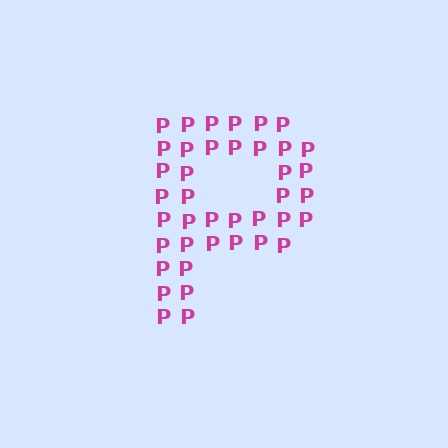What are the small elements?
The small elements are letter P's.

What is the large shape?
The large shape is the letter P.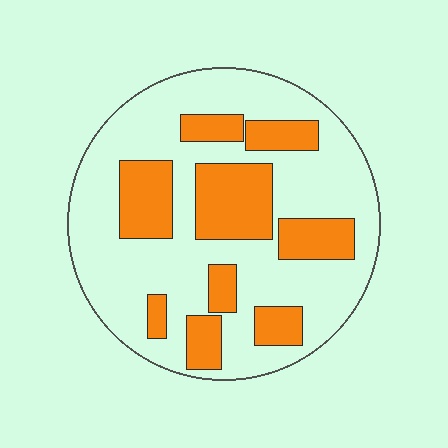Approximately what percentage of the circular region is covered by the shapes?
Approximately 30%.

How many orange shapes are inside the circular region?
9.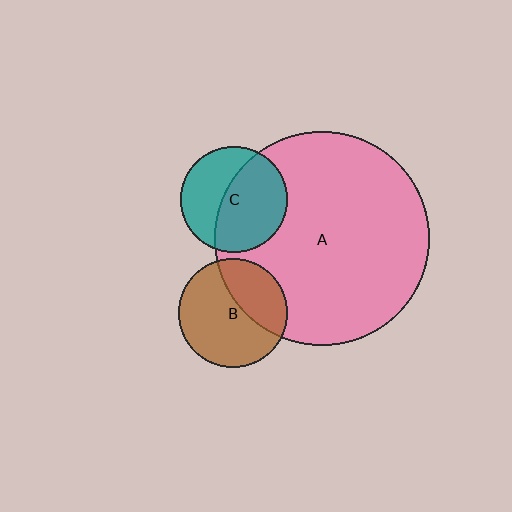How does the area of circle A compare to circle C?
Approximately 4.0 times.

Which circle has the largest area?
Circle A (pink).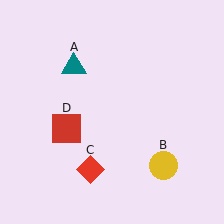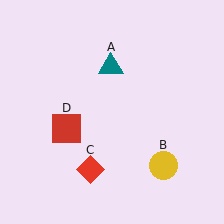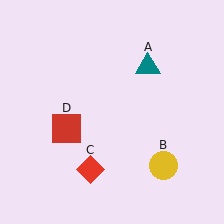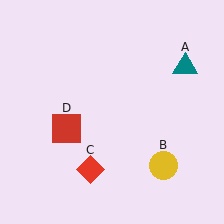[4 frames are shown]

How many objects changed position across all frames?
1 object changed position: teal triangle (object A).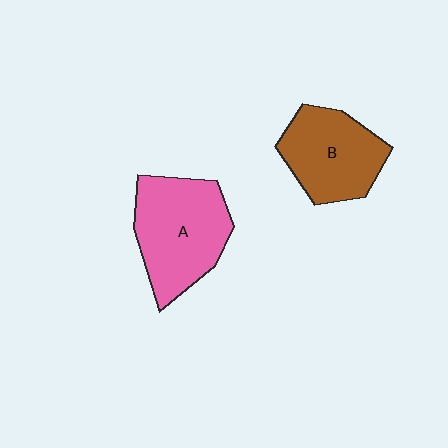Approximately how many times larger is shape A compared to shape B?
Approximately 1.2 times.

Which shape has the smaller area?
Shape B (brown).